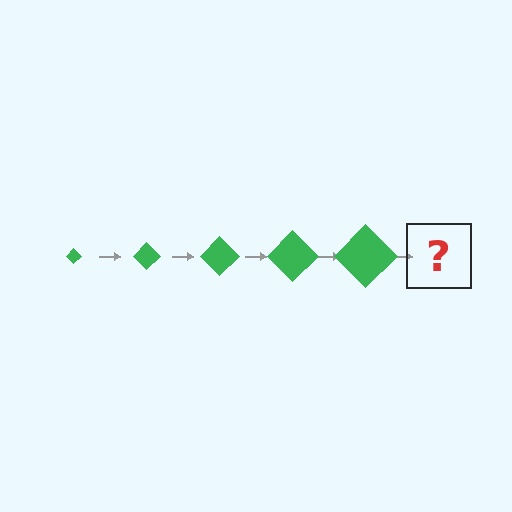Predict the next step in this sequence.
The next step is a green diamond, larger than the previous one.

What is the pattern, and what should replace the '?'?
The pattern is that the diamond gets progressively larger each step. The '?' should be a green diamond, larger than the previous one.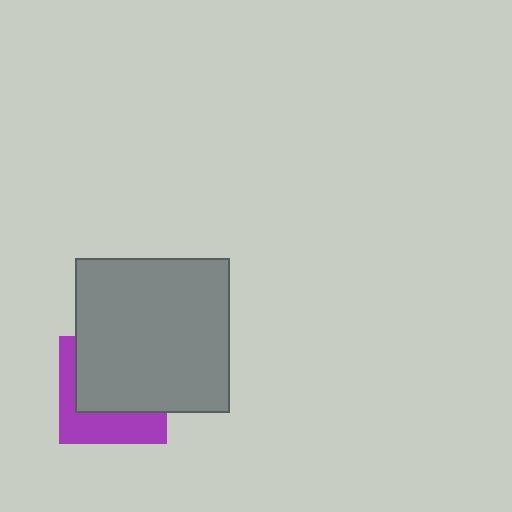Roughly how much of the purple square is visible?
A small part of it is visible (roughly 38%).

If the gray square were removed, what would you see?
You would see the complete purple square.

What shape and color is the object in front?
The object in front is a gray square.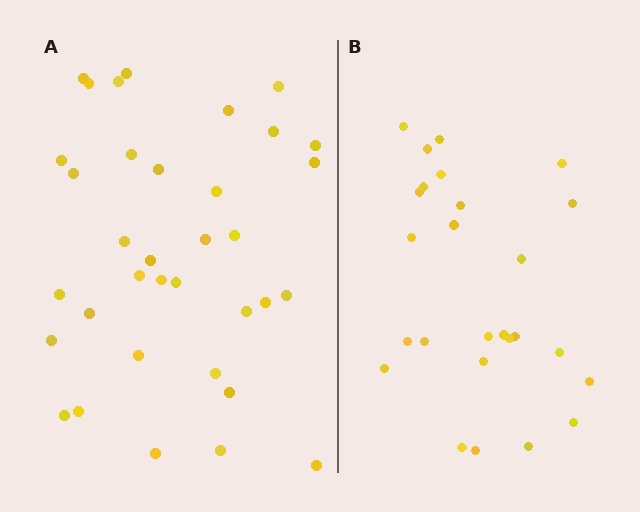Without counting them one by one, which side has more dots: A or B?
Region A (the left region) has more dots.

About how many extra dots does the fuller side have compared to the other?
Region A has roughly 8 or so more dots than region B.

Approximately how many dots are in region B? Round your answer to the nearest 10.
About 30 dots. (The exact count is 26, which rounds to 30.)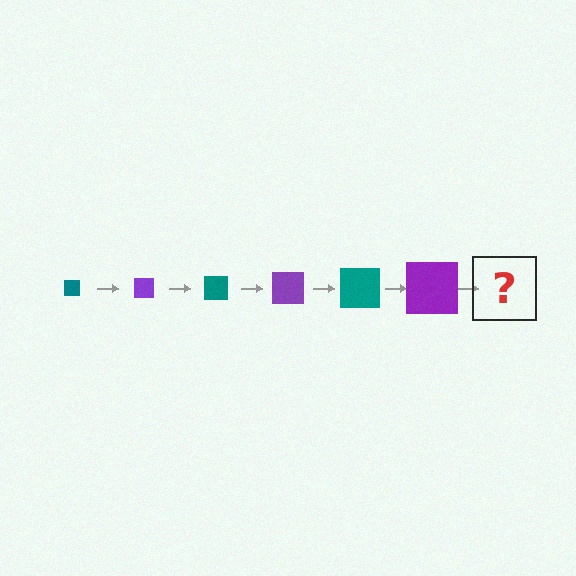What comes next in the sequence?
The next element should be a teal square, larger than the previous one.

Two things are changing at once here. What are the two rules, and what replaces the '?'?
The two rules are that the square grows larger each step and the color cycles through teal and purple. The '?' should be a teal square, larger than the previous one.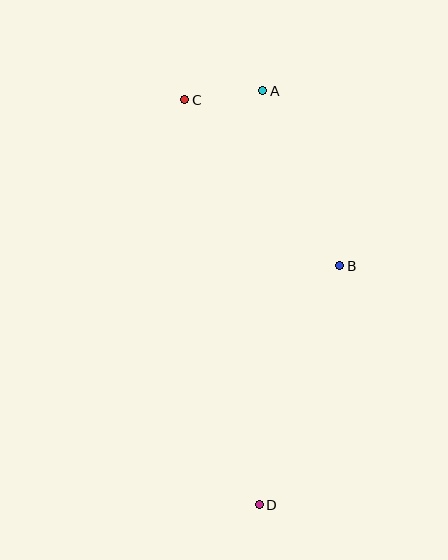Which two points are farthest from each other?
Points A and D are farthest from each other.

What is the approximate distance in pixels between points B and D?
The distance between B and D is approximately 252 pixels.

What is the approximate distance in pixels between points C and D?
The distance between C and D is approximately 412 pixels.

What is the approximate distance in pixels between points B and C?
The distance between B and C is approximately 227 pixels.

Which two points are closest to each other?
Points A and C are closest to each other.